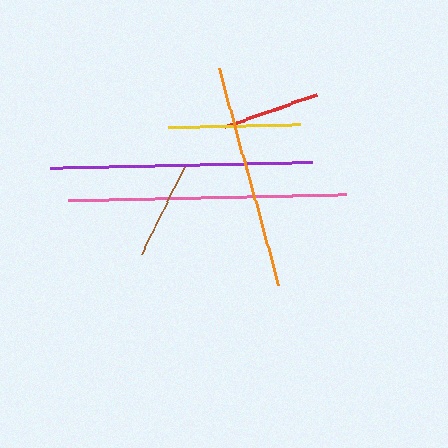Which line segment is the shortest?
The brown line is the shortest at approximately 97 pixels.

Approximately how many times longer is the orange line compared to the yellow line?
The orange line is approximately 1.7 times the length of the yellow line.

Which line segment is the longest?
The pink line is the longest at approximately 278 pixels.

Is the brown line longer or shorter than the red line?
The red line is longer than the brown line.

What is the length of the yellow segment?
The yellow segment is approximately 133 pixels long.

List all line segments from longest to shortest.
From longest to shortest: pink, purple, orange, yellow, red, brown.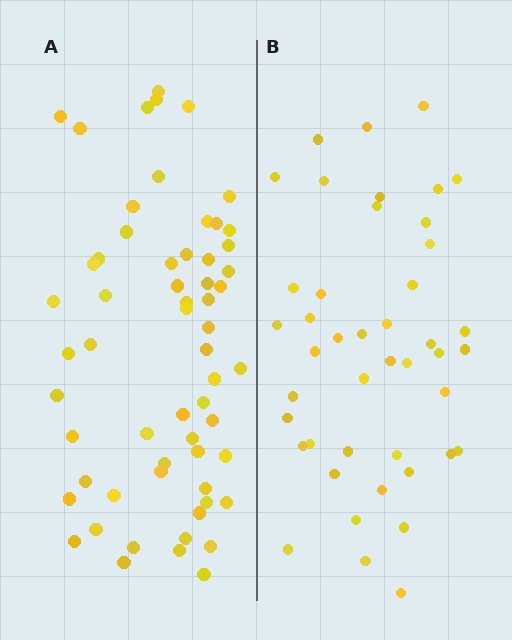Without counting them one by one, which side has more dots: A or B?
Region A (the left region) has more dots.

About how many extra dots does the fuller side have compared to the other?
Region A has approximately 15 more dots than region B.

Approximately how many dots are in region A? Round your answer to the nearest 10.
About 60 dots.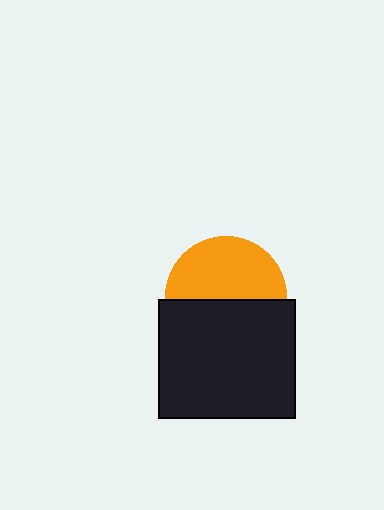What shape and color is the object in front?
The object in front is a black rectangle.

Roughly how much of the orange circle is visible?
About half of it is visible (roughly 53%).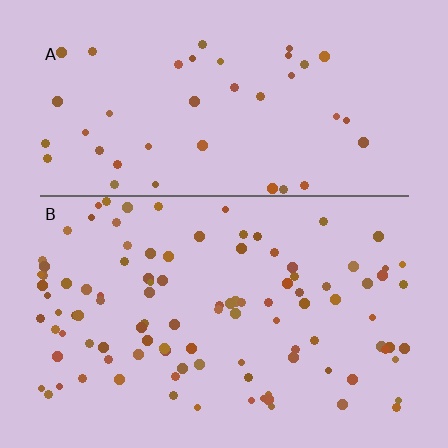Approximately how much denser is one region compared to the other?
Approximately 2.4× — region B over region A.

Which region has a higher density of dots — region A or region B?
B (the bottom).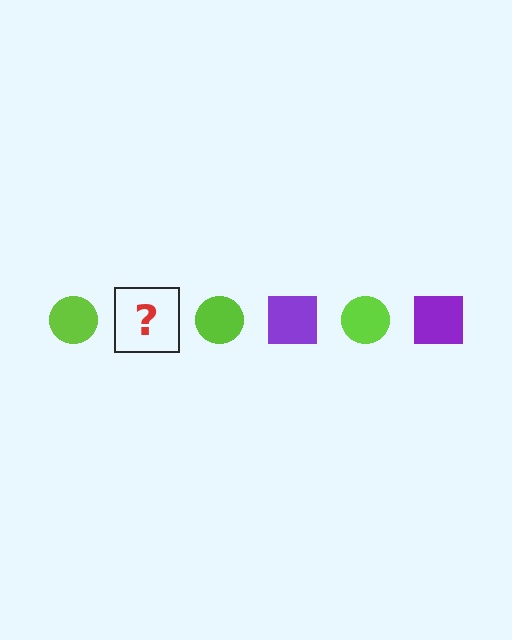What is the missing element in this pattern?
The missing element is a purple square.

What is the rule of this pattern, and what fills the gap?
The rule is that the pattern alternates between lime circle and purple square. The gap should be filled with a purple square.